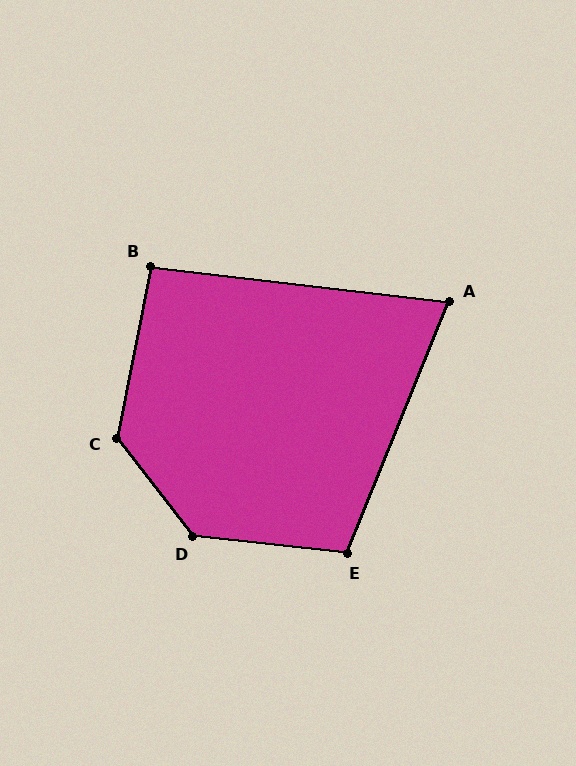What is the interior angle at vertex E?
Approximately 106 degrees (obtuse).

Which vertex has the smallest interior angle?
A, at approximately 75 degrees.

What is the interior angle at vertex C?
Approximately 131 degrees (obtuse).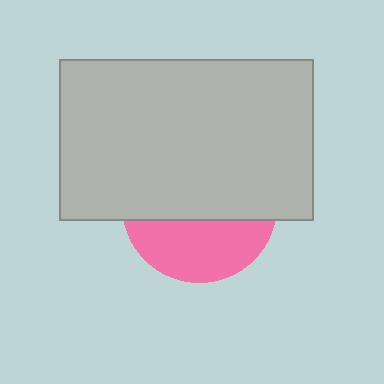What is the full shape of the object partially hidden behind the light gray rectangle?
The partially hidden object is a pink circle.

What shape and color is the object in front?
The object in front is a light gray rectangle.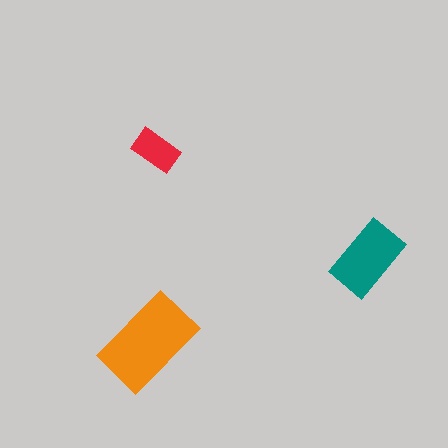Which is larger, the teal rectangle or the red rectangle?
The teal one.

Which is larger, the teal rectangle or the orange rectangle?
The orange one.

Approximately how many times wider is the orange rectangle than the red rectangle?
About 2 times wider.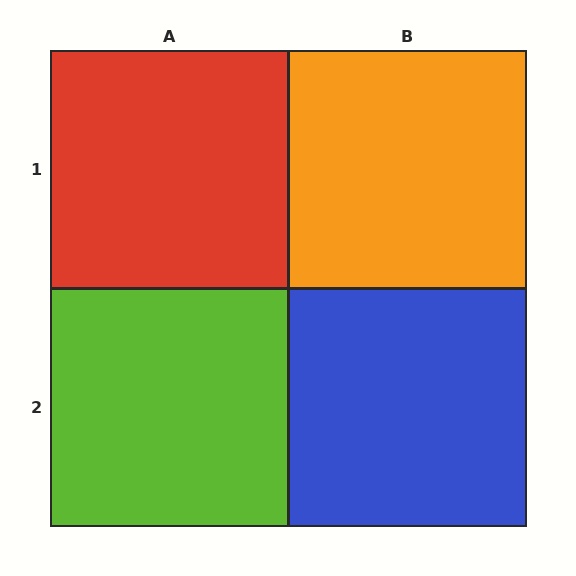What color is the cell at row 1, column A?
Red.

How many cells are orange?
1 cell is orange.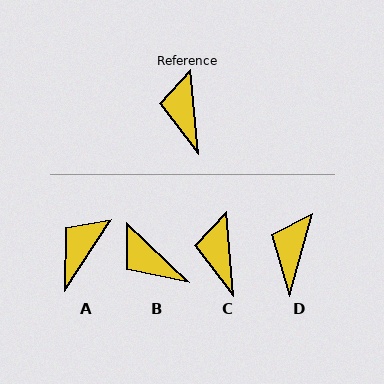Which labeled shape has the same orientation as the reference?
C.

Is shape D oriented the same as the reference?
No, it is off by about 21 degrees.